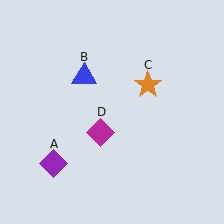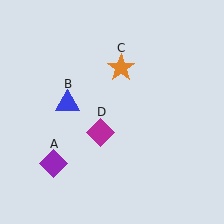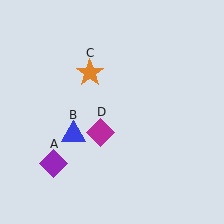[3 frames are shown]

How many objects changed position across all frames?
2 objects changed position: blue triangle (object B), orange star (object C).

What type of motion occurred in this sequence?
The blue triangle (object B), orange star (object C) rotated counterclockwise around the center of the scene.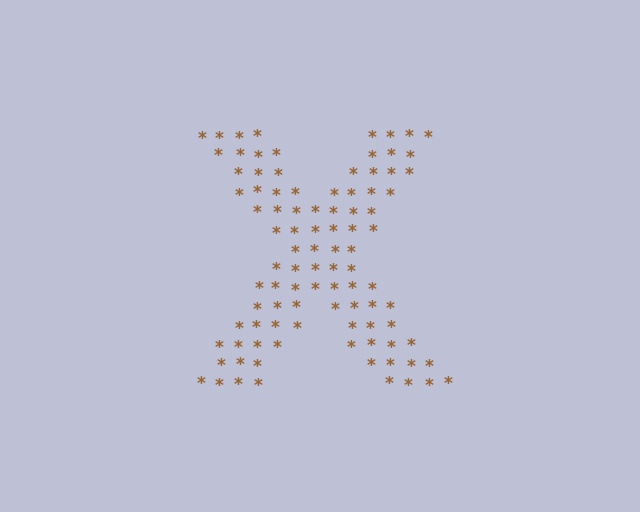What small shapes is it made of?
It is made of small asterisks.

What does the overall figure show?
The overall figure shows the letter X.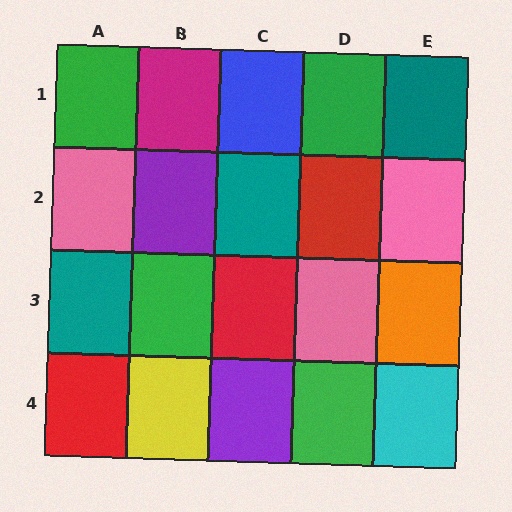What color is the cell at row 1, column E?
Teal.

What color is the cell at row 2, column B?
Purple.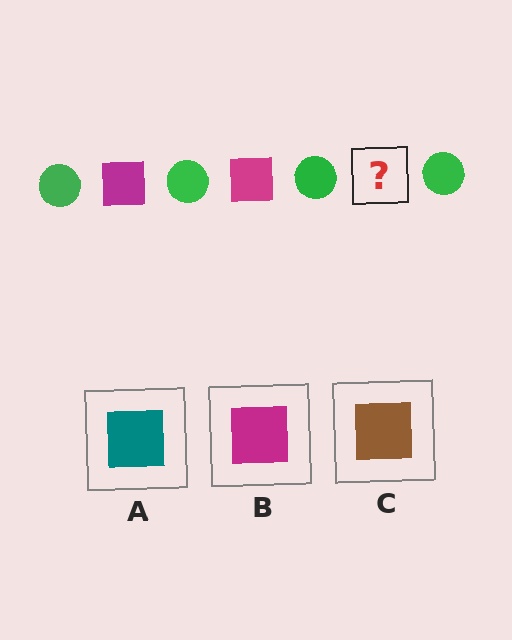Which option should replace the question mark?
Option B.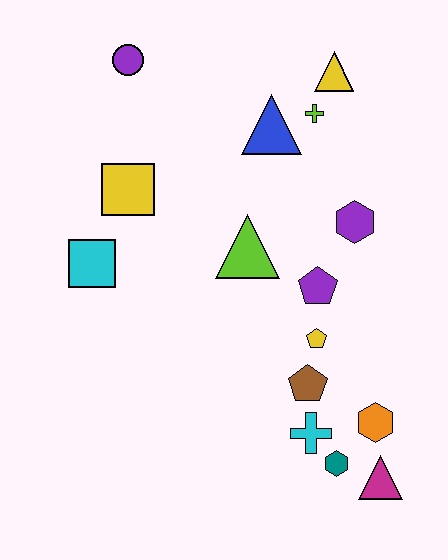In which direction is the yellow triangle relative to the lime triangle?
The yellow triangle is above the lime triangle.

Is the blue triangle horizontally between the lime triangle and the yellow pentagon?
Yes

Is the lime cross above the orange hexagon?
Yes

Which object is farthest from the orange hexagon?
The purple circle is farthest from the orange hexagon.